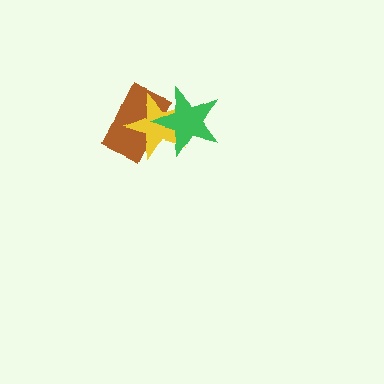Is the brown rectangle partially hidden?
Yes, it is partially covered by another shape.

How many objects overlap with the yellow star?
2 objects overlap with the yellow star.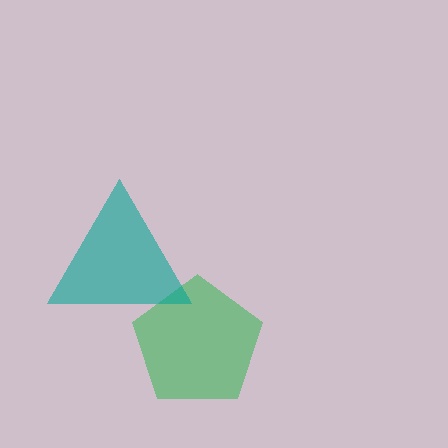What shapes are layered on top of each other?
The layered shapes are: a green pentagon, a teal triangle.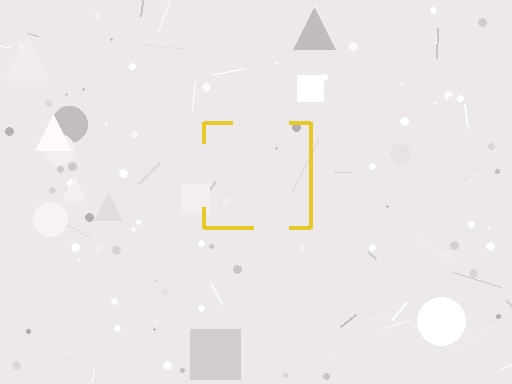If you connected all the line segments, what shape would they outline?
They would outline a square.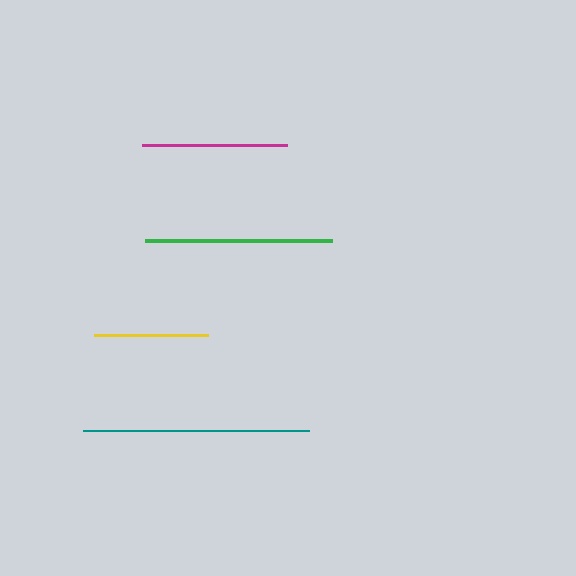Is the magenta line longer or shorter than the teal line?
The teal line is longer than the magenta line.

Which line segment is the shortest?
The yellow line is the shortest at approximately 114 pixels.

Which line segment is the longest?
The teal line is the longest at approximately 226 pixels.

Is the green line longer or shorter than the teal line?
The teal line is longer than the green line.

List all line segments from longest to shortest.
From longest to shortest: teal, green, magenta, yellow.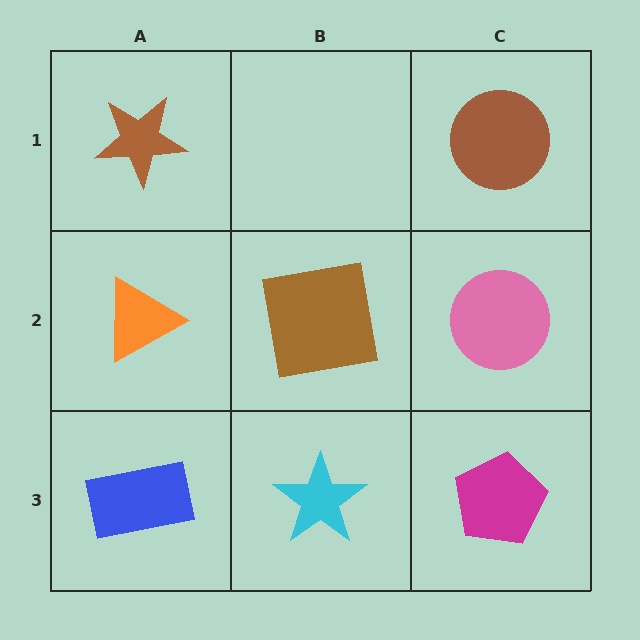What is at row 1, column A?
A brown star.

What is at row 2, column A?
An orange triangle.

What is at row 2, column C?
A pink circle.